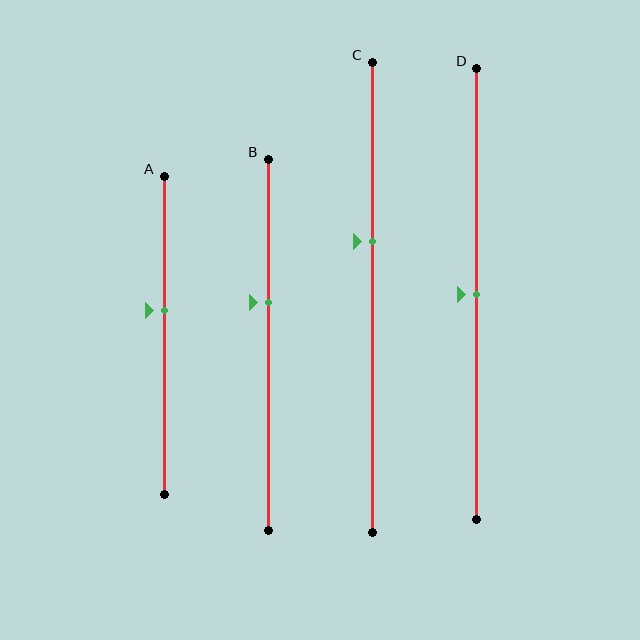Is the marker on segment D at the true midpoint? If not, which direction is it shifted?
Yes, the marker on segment D is at the true midpoint.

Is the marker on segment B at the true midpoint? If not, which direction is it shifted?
No, the marker on segment B is shifted upward by about 12% of the segment length.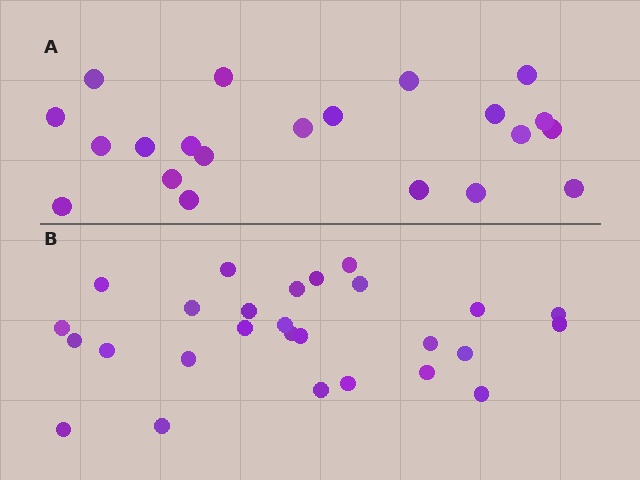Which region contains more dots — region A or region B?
Region B (the bottom region) has more dots.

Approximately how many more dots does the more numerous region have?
Region B has about 6 more dots than region A.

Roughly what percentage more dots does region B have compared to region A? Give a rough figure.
About 30% more.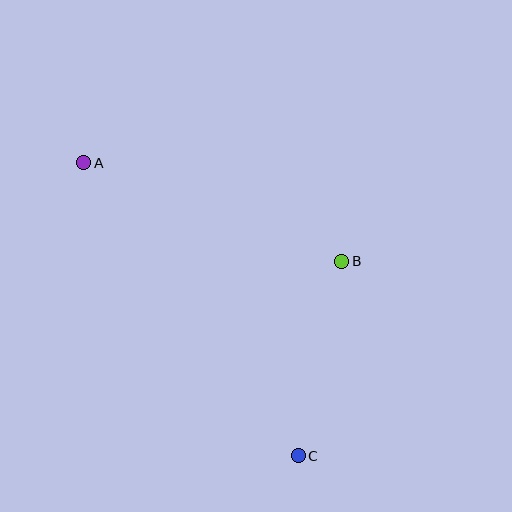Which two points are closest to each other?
Points B and C are closest to each other.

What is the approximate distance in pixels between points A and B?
The distance between A and B is approximately 276 pixels.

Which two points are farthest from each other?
Points A and C are farthest from each other.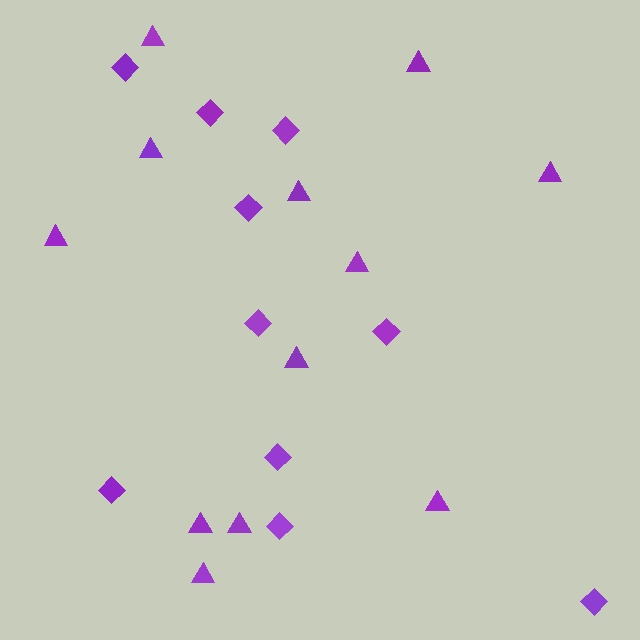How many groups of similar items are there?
There are 2 groups: one group of diamonds (10) and one group of triangles (12).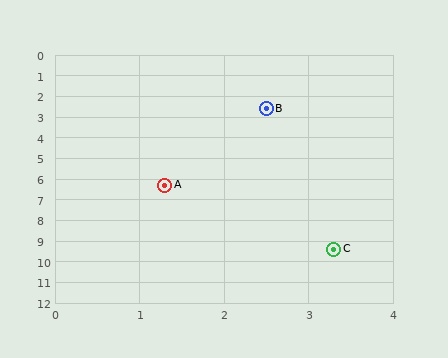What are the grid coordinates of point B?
Point B is at approximately (2.5, 2.6).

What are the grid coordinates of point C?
Point C is at approximately (3.3, 9.4).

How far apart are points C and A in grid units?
Points C and A are about 3.7 grid units apart.